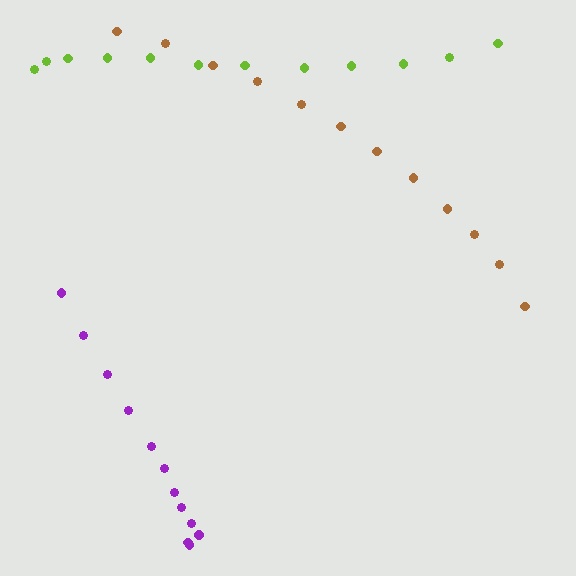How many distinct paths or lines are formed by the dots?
There are 3 distinct paths.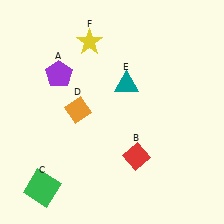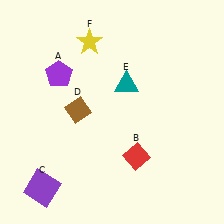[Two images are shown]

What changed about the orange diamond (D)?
In Image 1, D is orange. In Image 2, it changed to brown.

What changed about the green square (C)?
In Image 1, C is green. In Image 2, it changed to purple.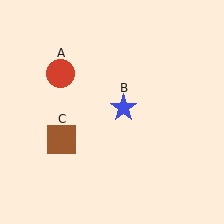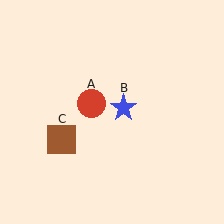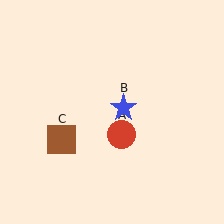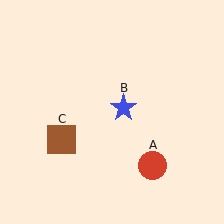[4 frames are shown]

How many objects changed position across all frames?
1 object changed position: red circle (object A).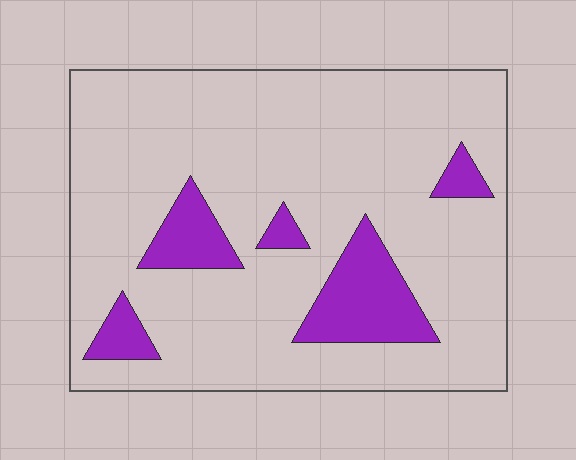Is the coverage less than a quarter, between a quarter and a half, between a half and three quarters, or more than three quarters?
Less than a quarter.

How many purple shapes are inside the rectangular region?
5.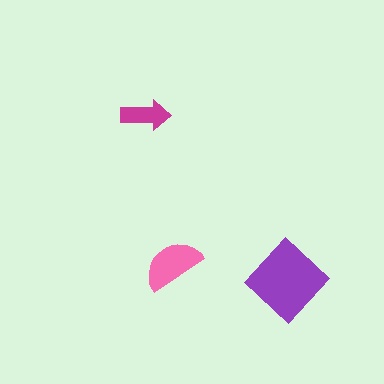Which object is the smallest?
The magenta arrow.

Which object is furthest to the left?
The magenta arrow is leftmost.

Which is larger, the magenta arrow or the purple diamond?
The purple diamond.